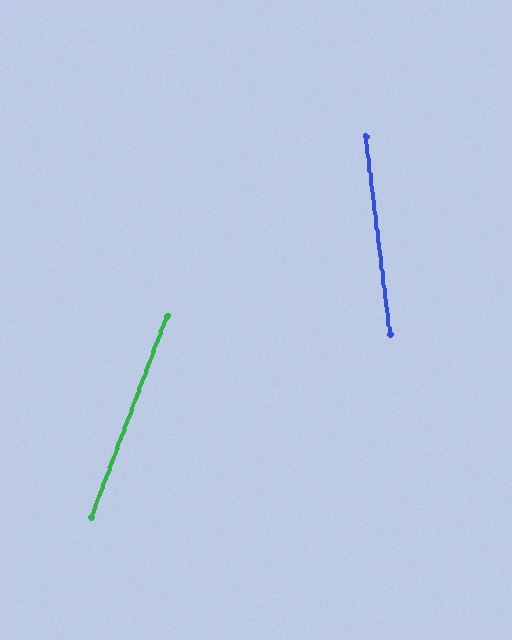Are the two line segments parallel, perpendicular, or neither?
Neither parallel nor perpendicular — they differ by about 28°.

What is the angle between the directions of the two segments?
Approximately 28 degrees.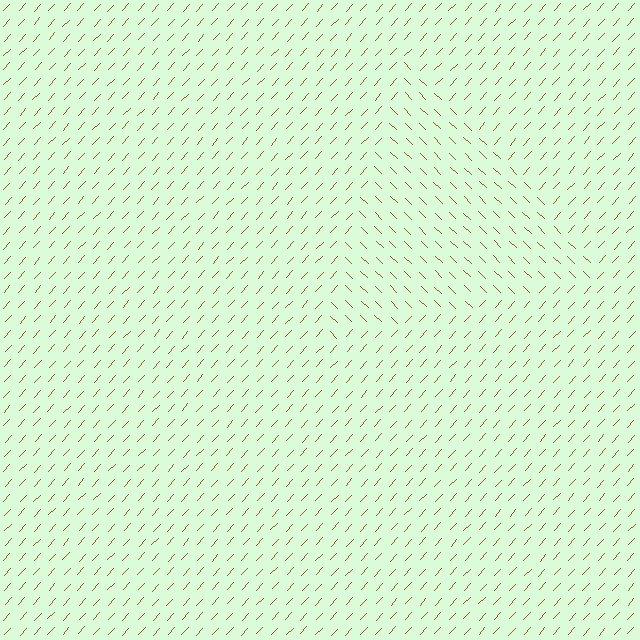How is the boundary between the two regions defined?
The boundary is defined purely by a change in line orientation (approximately 88 degrees difference). All lines are the same color and thickness.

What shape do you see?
I see a triangle.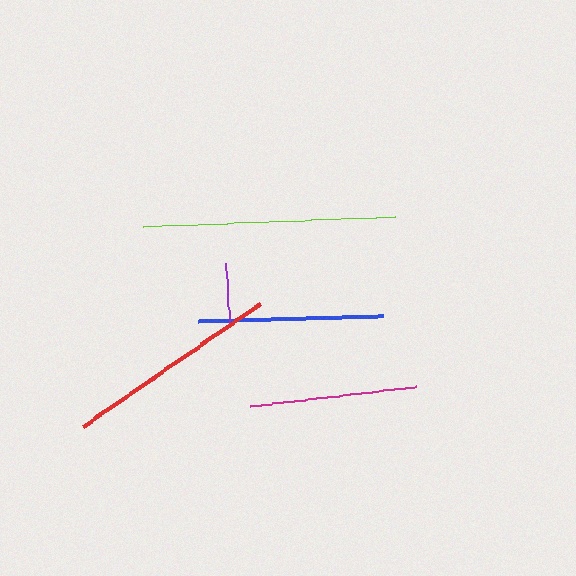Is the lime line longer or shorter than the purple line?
The lime line is longer than the purple line.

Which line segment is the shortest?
The purple line is the shortest at approximately 62 pixels.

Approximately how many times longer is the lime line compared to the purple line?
The lime line is approximately 4.1 times the length of the purple line.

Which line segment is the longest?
The lime line is the longest at approximately 252 pixels.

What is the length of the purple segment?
The purple segment is approximately 62 pixels long.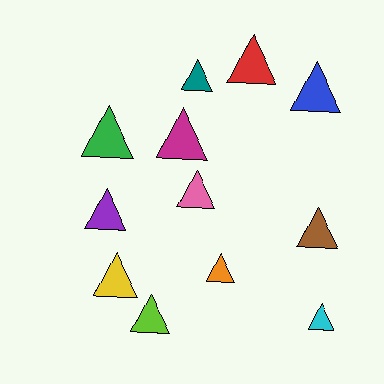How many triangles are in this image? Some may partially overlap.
There are 12 triangles.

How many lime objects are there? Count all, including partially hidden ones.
There is 1 lime object.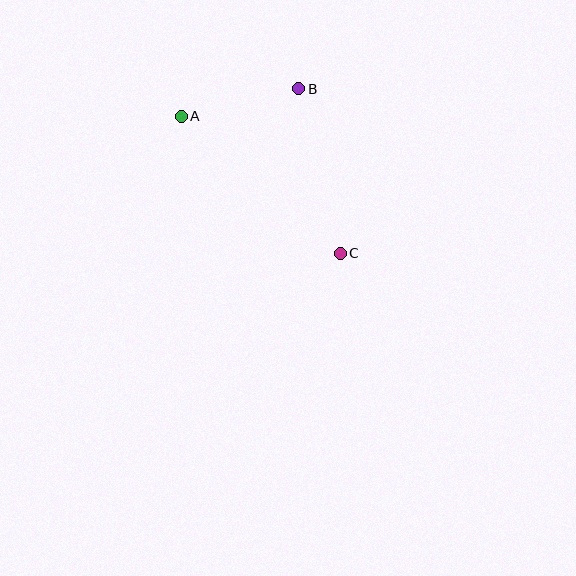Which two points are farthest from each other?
Points A and C are farthest from each other.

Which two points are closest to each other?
Points A and B are closest to each other.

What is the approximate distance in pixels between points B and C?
The distance between B and C is approximately 170 pixels.